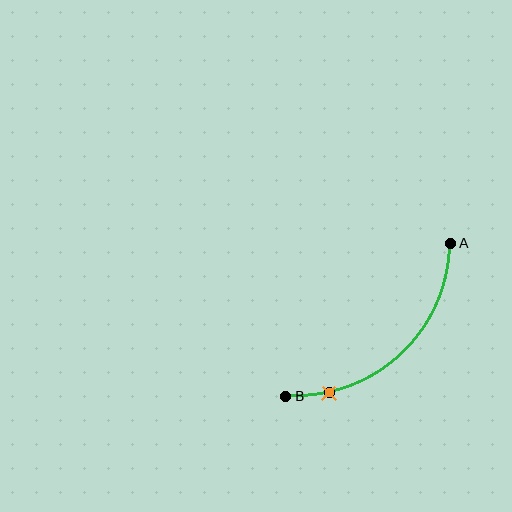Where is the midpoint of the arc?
The arc midpoint is the point on the curve farthest from the straight line joining A and B. It sits below and to the right of that line.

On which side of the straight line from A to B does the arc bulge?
The arc bulges below and to the right of the straight line connecting A and B.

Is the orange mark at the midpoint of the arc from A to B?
No. The orange mark lies on the arc but is closer to endpoint B. The arc midpoint would be at the point on the curve equidistant along the arc from both A and B.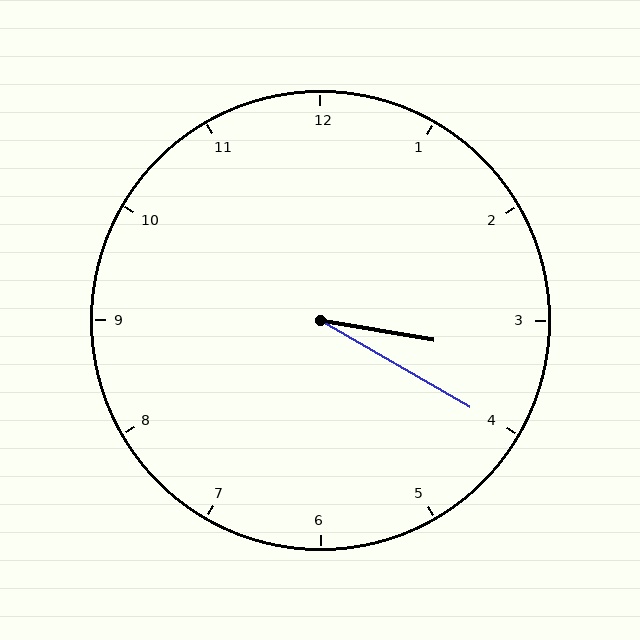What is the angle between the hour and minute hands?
Approximately 20 degrees.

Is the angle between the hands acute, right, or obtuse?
It is acute.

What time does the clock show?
3:20.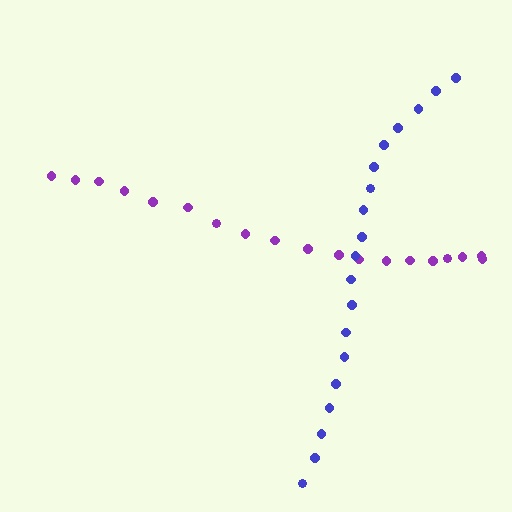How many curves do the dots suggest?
There are 2 distinct paths.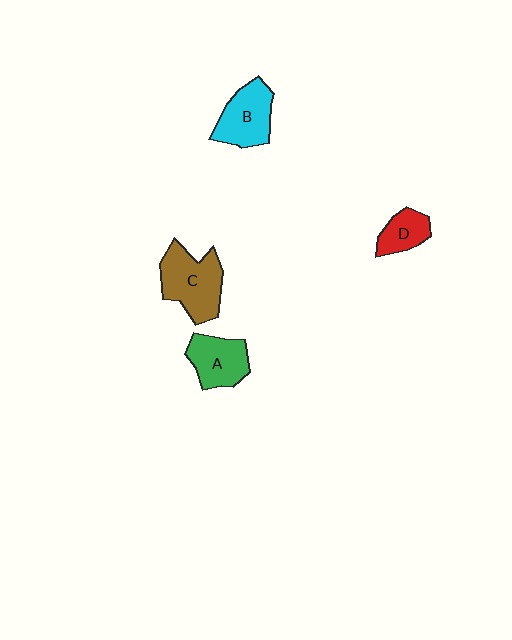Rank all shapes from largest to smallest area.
From largest to smallest: C (brown), B (cyan), A (green), D (red).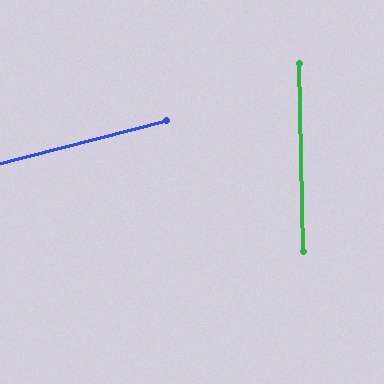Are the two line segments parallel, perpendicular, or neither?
Neither parallel nor perpendicular — they differ by about 77°.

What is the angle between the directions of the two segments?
Approximately 77 degrees.